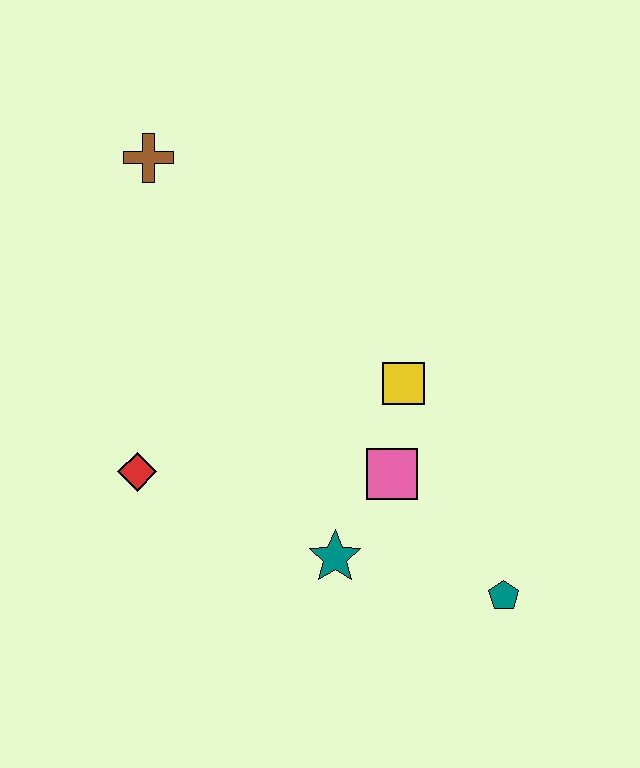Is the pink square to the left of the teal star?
No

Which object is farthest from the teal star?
The brown cross is farthest from the teal star.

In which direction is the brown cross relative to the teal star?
The brown cross is above the teal star.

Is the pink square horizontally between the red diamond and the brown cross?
No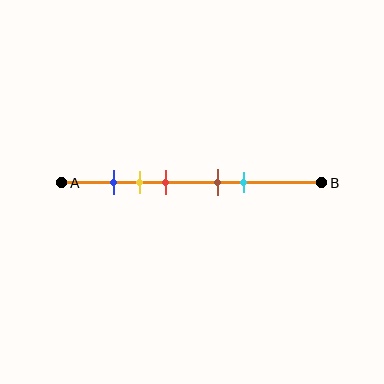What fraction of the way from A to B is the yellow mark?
The yellow mark is approximately 30% (0.3) of the way from A to B.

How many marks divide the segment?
There are 5 marks dividing the segment.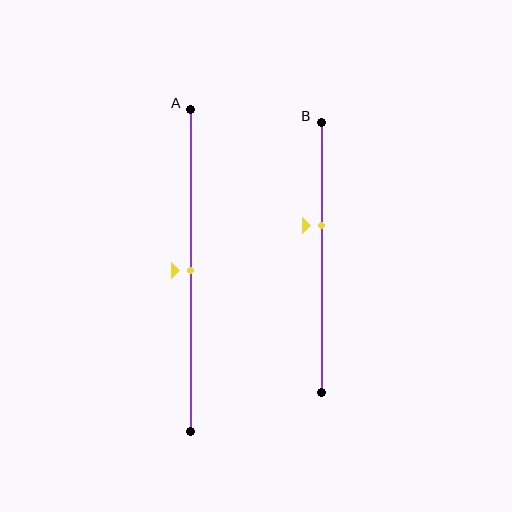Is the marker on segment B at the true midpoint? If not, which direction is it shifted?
No, the marker on segment B is shifted upward by about 12% of the segment length.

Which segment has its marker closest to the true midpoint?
Segment A has its marker closest to the true midpoint.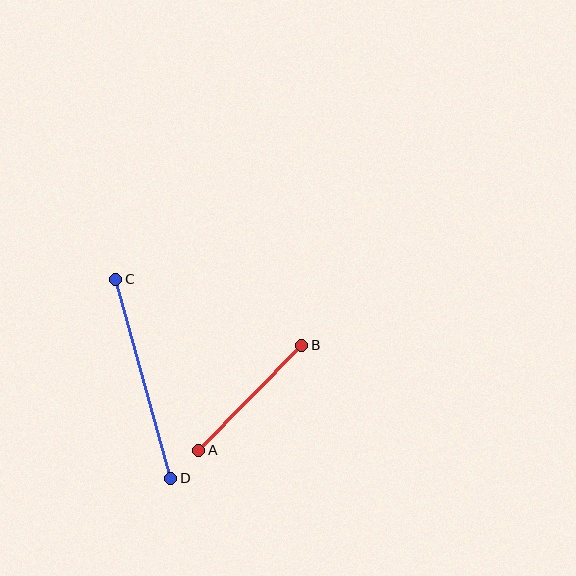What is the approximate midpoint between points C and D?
The midpoint is at approximately (143, 379) pixels.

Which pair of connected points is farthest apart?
Points C and D are farthest apart.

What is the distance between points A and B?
The distance is approximately 148 pixels.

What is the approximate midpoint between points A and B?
The midpoint is at approximately (250, 398) pixels.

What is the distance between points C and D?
The distance is approximately 206 pixels.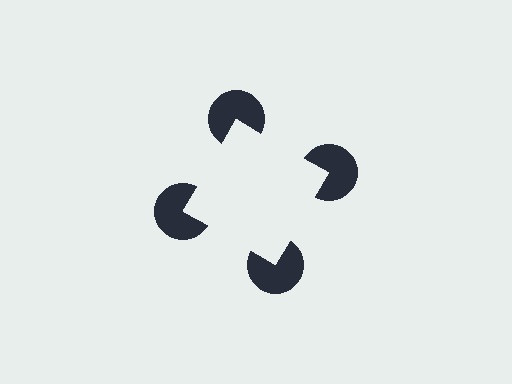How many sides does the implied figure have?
4 sides.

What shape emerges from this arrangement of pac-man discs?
An illusory square — its edges are inferred from the aligned wedge cuts in the pac-man discs, not physically drawn.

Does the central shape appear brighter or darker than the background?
It typically appears slightly brighter than the background, even though no actual brightness change is drawn.